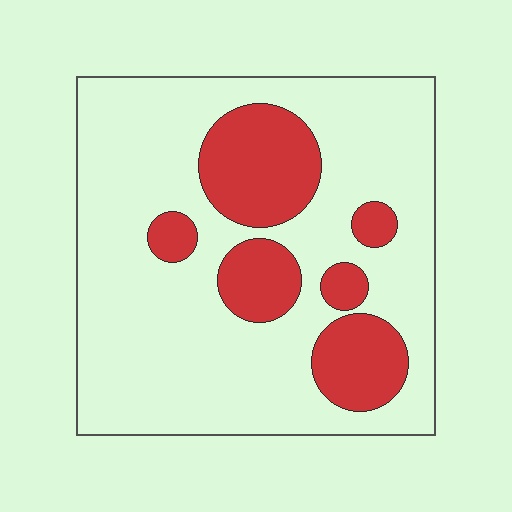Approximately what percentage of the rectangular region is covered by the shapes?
Approximately 25%.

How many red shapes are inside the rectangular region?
6.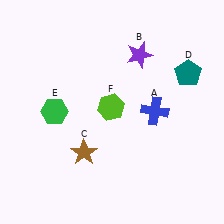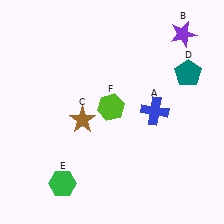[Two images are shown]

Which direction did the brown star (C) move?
The brown star (C) moved up.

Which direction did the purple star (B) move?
The purple star (B) moved right.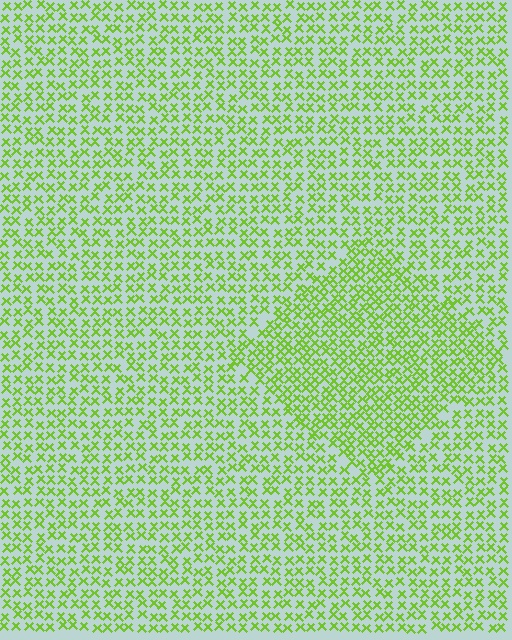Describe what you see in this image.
The image contains small lime elements arranged at two different densities. A diamond-shaped region is visible where the elements are more densely packed than the surrounding area.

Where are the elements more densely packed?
The elements are more densely packed inside the diamond boundary.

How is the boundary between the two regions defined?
The boundary is defined by a change in element density (approximately 1.5x ratio). All elements are the same color, size, and shape.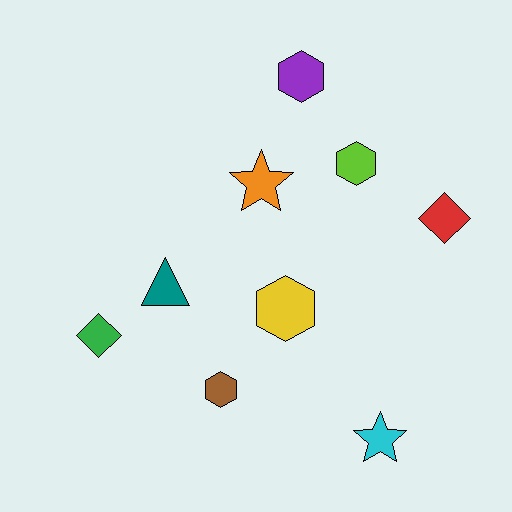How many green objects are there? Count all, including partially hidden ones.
There is 1 green object.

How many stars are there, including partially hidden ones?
There are 2 stars.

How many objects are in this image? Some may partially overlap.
There are 9 objects.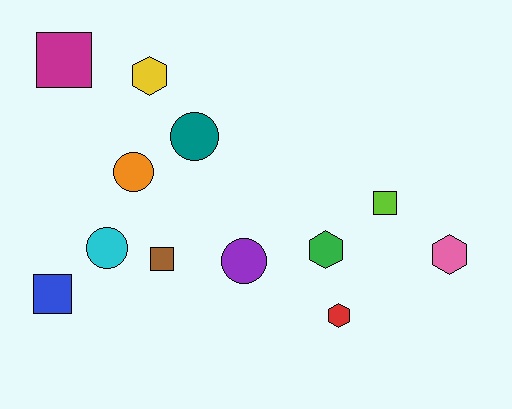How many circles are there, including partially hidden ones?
There are 4 circles.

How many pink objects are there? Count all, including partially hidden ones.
There is 1 pink object.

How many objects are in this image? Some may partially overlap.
There are 12 objects.